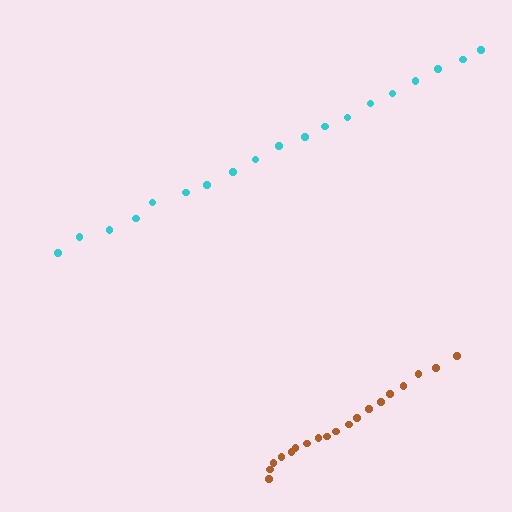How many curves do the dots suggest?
There are 2 distinct paths.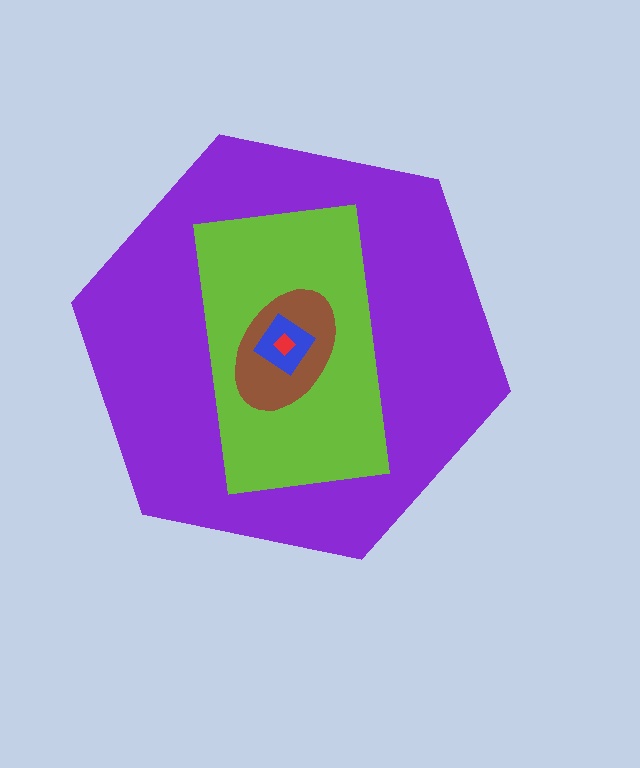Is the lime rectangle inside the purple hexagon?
Yes.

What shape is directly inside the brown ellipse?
The blue diamond.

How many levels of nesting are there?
5.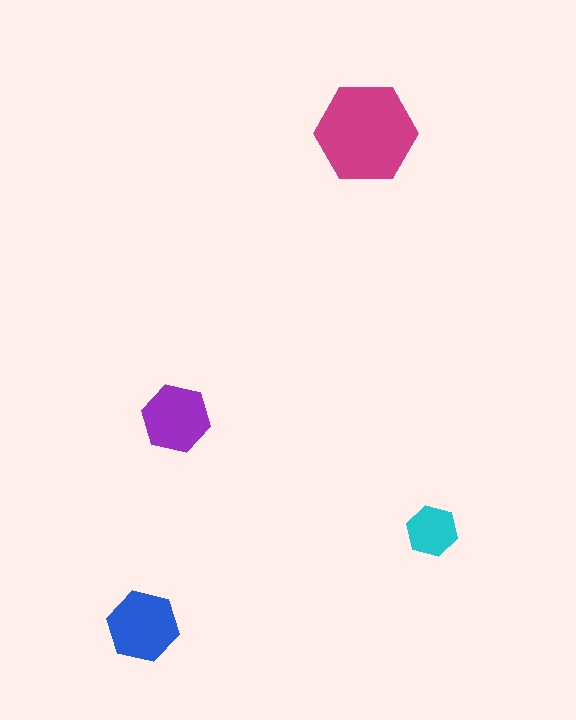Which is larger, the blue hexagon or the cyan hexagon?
The blue one.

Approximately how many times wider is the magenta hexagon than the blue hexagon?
About 1.5 times wider.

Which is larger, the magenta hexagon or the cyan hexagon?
The magenta one.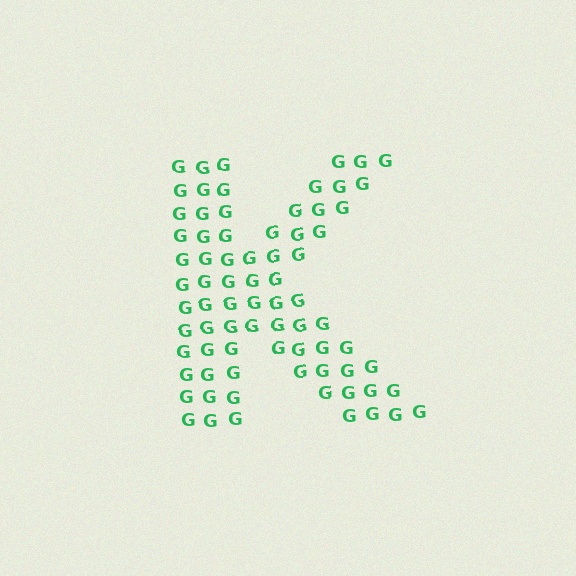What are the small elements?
The small elements are letter G's.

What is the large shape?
The large shape is the letter K.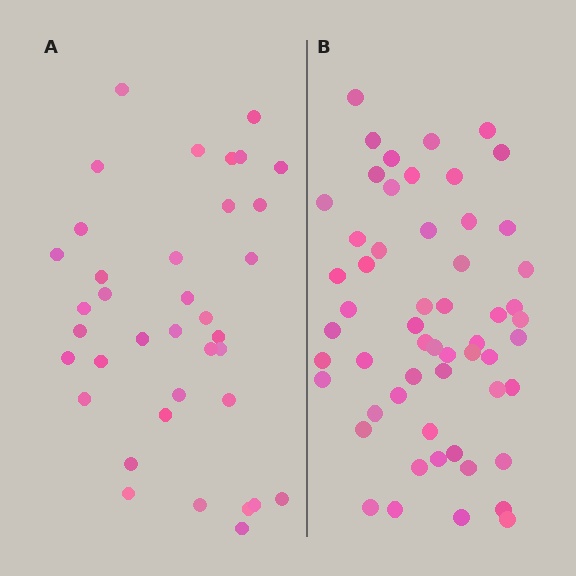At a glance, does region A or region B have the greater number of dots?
Region B (the right region) has more dots.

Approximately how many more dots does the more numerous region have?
Region B has approximately 20 more dots than region A.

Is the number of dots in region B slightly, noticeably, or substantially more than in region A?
Region B has substantially more. The ratio is roughly 1.5 to 1.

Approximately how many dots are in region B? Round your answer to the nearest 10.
About 60 dots. (The exact count is 56, which rounds to 60.)